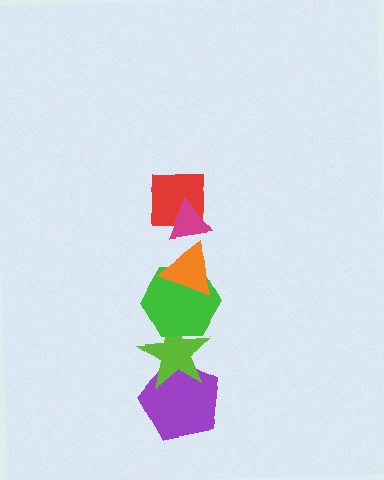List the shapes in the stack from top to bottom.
From top to bottom: the magenta triangle, the red square, the orange triangle, the green hexagon, the lime star, the purple pentagon.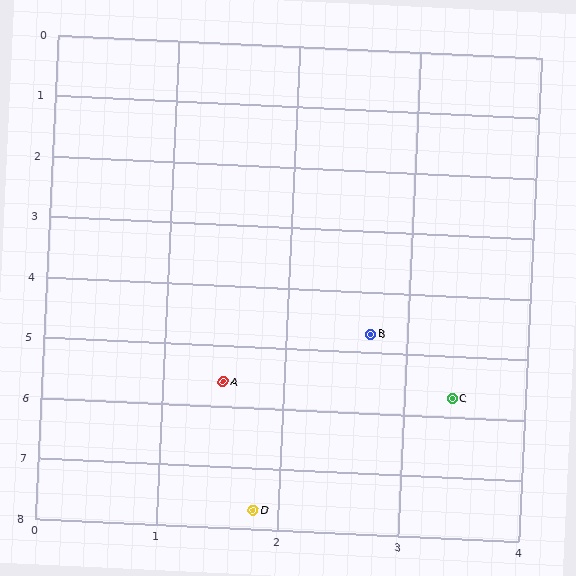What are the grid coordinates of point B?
Point B is at approximately (2.7, 4.7).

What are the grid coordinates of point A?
Point A is at approximately (1.5, 5.6).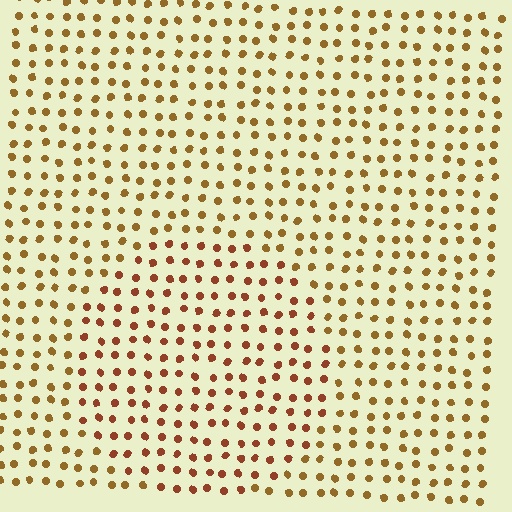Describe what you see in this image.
The image is filled with small brown elements in a uniform arrangement. A circle-shaped region is visible where the elements are tinted to a slightly different hue, forming a subtle color boundary.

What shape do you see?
I see a circle.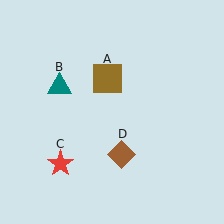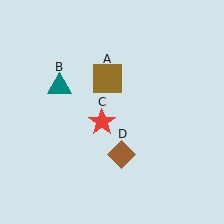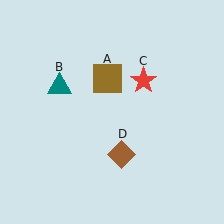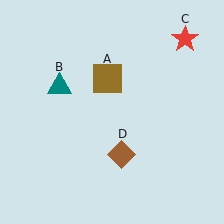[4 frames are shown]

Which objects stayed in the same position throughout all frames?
Brown square (object A) and teal triangle (object B) and brown diamond (object D) remained stationary.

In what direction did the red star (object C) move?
The red star (object C) moved up and to the right.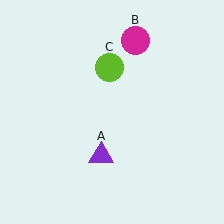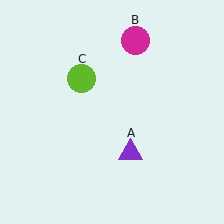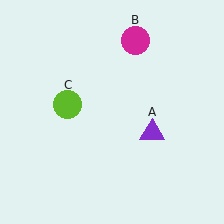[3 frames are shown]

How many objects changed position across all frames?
2 objects changed position: purple triangle (object A), lime circle (object C).